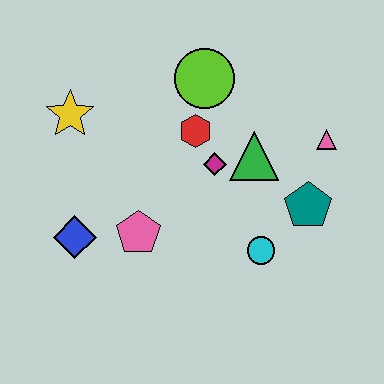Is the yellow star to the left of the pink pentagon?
Yes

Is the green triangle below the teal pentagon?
No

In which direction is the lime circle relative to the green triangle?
The lime circle is above the green triangle.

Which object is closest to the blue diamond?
The pink pentagon is closest to the blue diamond.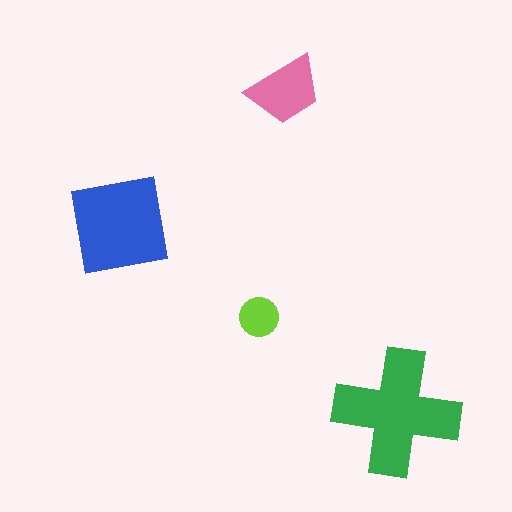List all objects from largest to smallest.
The green cross, the blue square, the pink trapezoid, the lime circle.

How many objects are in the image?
There are 4 objects in the image.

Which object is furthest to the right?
The green cross is rightmost.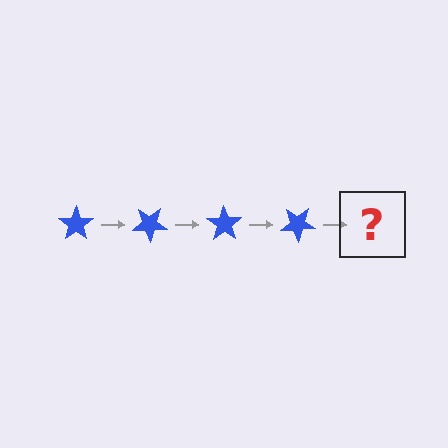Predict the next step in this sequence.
The next step is a blue star rotated 140 degrees.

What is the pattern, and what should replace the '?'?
The pattern is that the star rotates 35 degrees each step. The '?' should be a blue star rotated 140 degrees.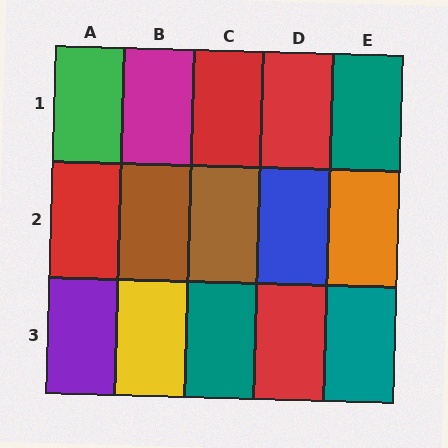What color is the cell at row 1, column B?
Magenta.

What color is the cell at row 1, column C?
Red.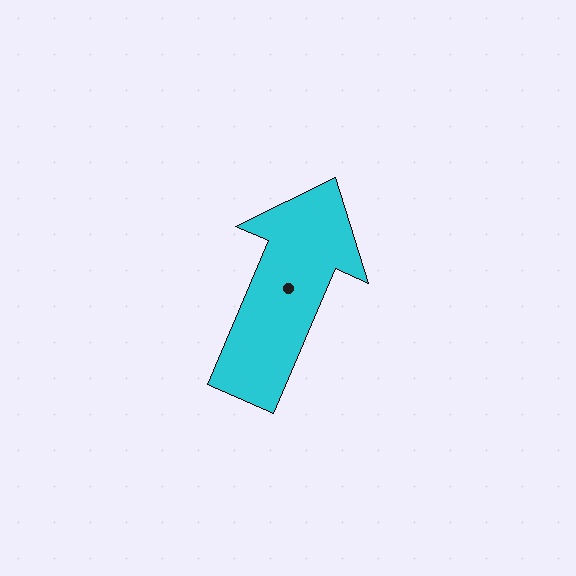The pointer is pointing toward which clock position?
Roughly 1 o'clock.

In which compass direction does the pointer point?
Northeast.